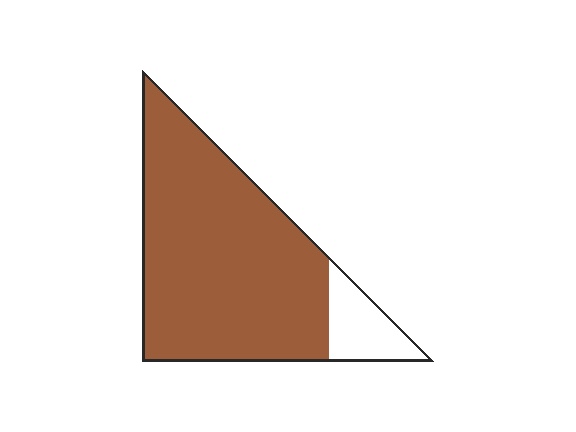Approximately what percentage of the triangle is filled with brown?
Approximately 85%.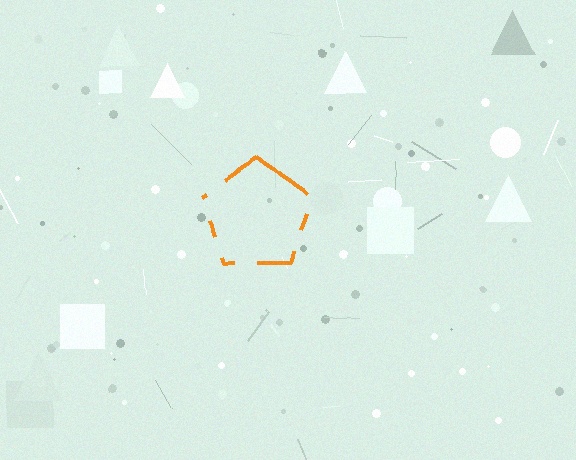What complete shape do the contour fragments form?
The contour fragments form a pentagon.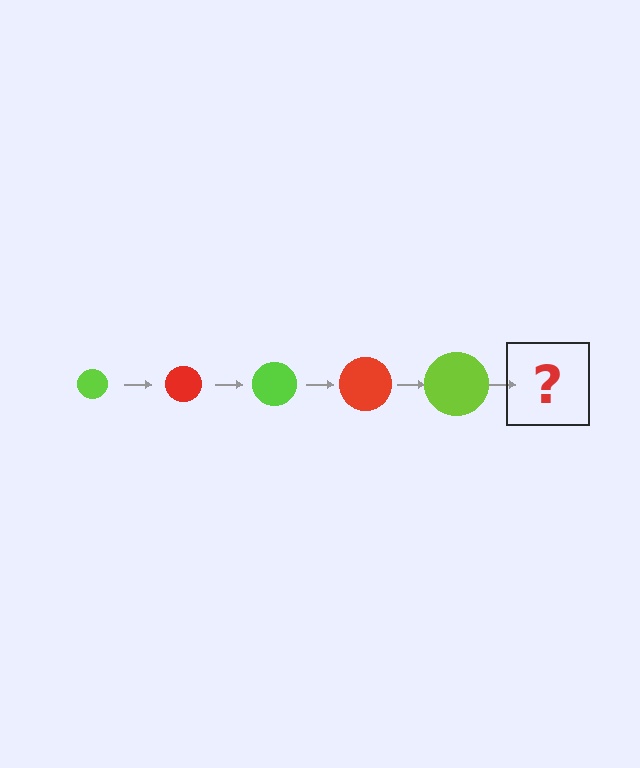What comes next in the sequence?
The next element should be a red circle, larger than the previous one.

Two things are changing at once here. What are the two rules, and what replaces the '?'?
The two rules are that the circle grows larger each step and the color cycles through lime and red. The '?' should be a red circle, larger than the previous one.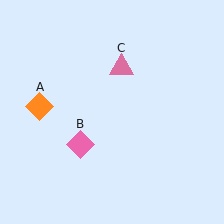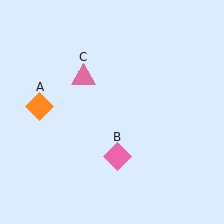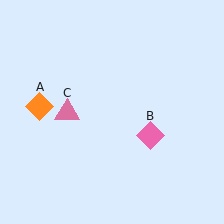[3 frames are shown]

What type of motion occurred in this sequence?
The pink diamond (object B), pink triangle (object C) rotated counterclockwise around the center of the scene.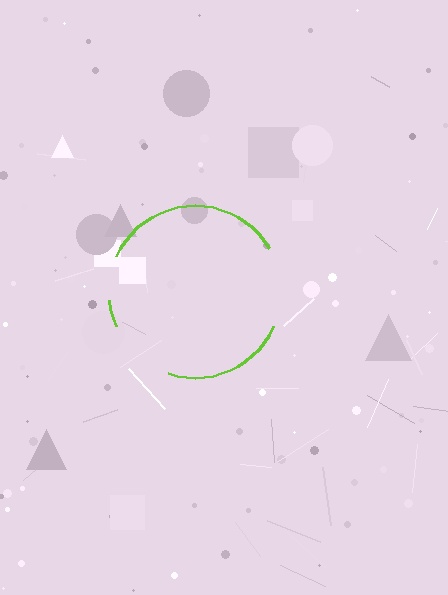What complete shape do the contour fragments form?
The contour fragments form a circle.